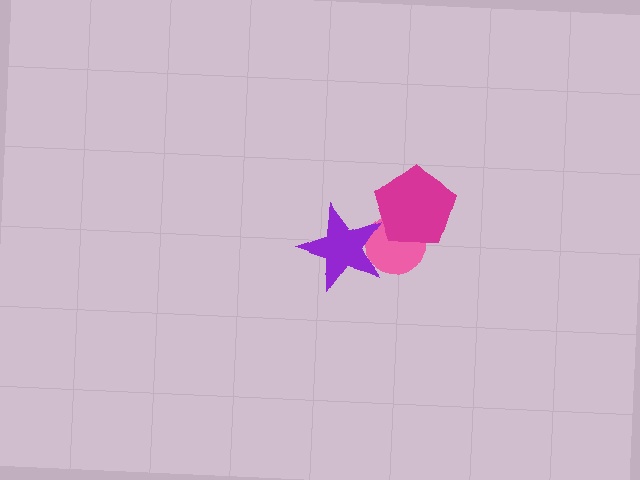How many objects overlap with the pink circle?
2 objects overlap with the pink circle.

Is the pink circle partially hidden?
Yes, it is partially covered by another shape.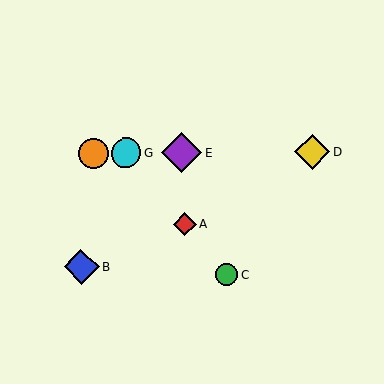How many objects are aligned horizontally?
4 objects (D, E, F, G) are aligned horizontally.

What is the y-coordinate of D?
Object D is at y≈152.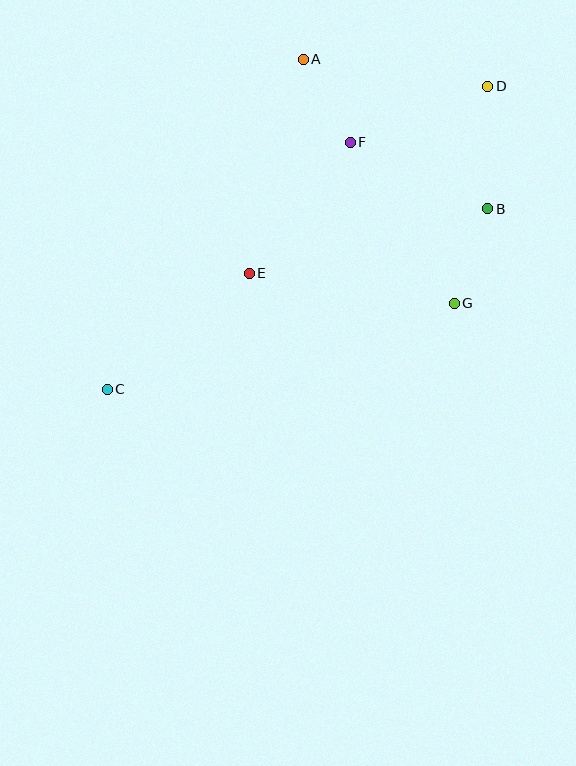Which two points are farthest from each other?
Points C and D are farthest from each other.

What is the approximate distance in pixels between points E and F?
The distance between E and F is approximately 166 pixels.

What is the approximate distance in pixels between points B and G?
The distance between B and G is approximately 100 pixels.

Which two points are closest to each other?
Points A and F are closest to each other.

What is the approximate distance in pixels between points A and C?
The distance between A and C is approximately 384 pixels.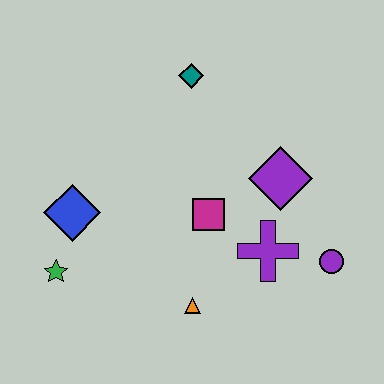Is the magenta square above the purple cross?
Yes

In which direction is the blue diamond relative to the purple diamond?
The blue diamond is to the left of the purple diamond.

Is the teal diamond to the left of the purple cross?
Yes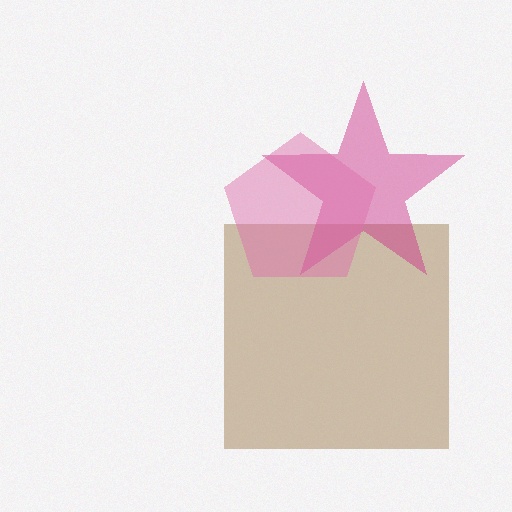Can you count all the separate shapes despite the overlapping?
Yes, there are 3 separate shapes.